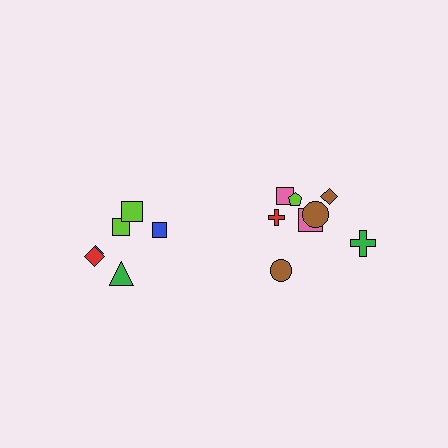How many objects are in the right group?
There are 8 objects.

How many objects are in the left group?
There are 6 objects.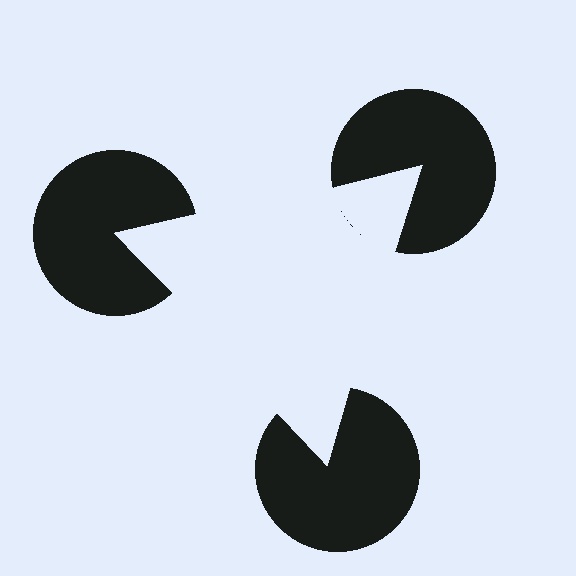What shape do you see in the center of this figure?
An illusory triangle — its edges are inferred from the aligned wedge cuts in the pac-man discs, not physically drawn.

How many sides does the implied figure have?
3 sides.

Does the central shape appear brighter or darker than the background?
It typically appears slightly brighter than the background, even though no actual brightness change is drawn.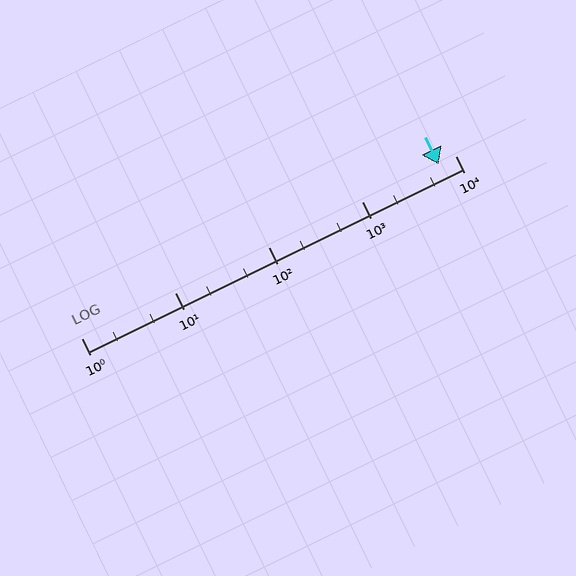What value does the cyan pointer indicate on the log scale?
The pointer indicates approximately 6700.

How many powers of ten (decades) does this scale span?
The scale spans 4 decades, from 1 to 10000.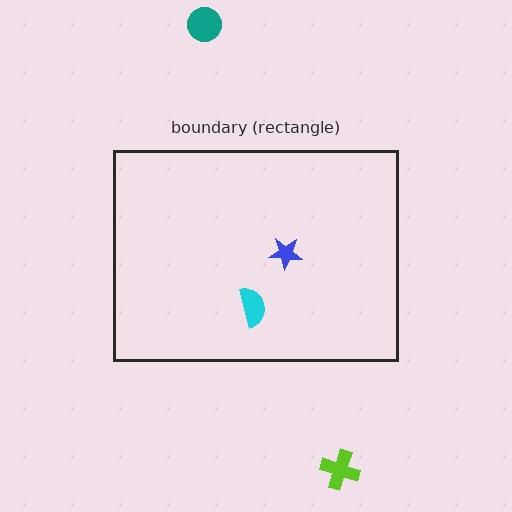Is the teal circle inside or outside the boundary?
Outside.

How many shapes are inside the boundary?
2 inside, 2 outside.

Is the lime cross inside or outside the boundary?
Outside.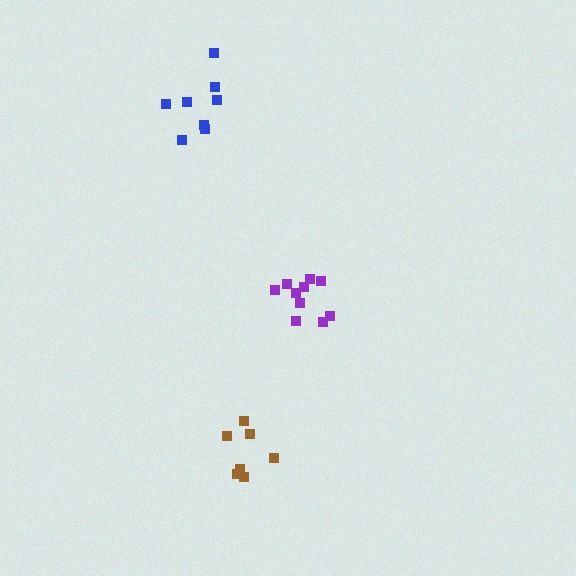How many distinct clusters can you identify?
There are 3 distinct clusters.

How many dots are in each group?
Group 1: 10 dots, Group 2: 7 dots, Group 3: 8 dots (25 total).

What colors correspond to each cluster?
The clusters are colored: purple, brown, blue.